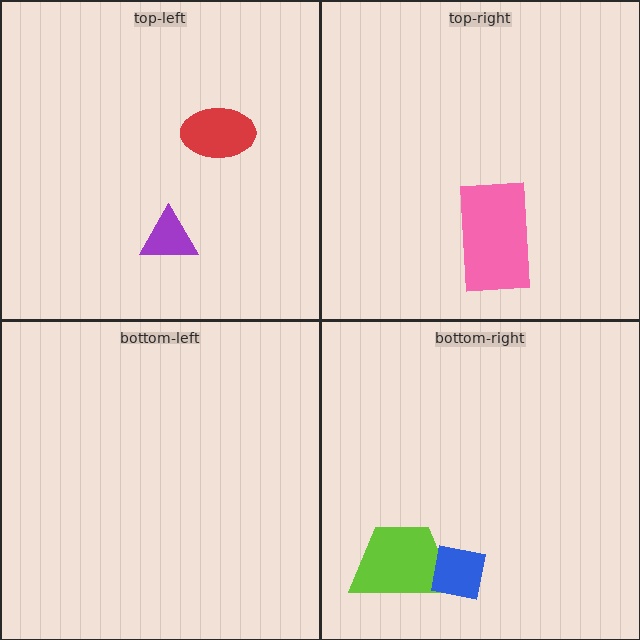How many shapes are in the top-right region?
1.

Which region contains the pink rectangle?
The top-right region.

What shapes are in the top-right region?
The pink rectangle.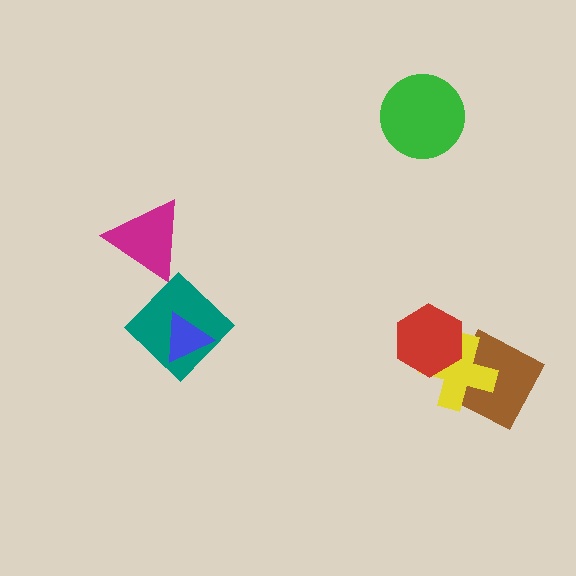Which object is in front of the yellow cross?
The red hexagon is in front of the yellow cross.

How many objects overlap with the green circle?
0 objects overlap with the green circle.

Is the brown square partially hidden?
Yes, it is partially covered by another shape.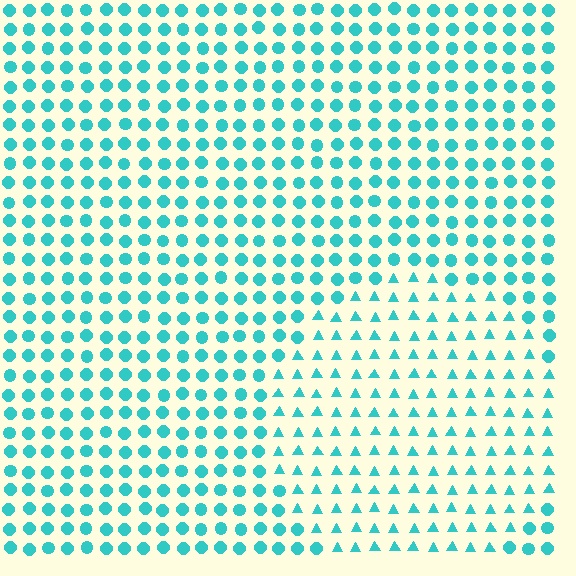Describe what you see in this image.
The image is filled with small cyan elements arranged in a uniform grid. A circle-shaped region contains triangles, while the surrounding area contains circles. The boundary is defined purely by the change in element shape.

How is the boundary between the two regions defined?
The boundary is defined by a change in element shape: triangles inside vs. circles outside. All elements share the same color and spacing.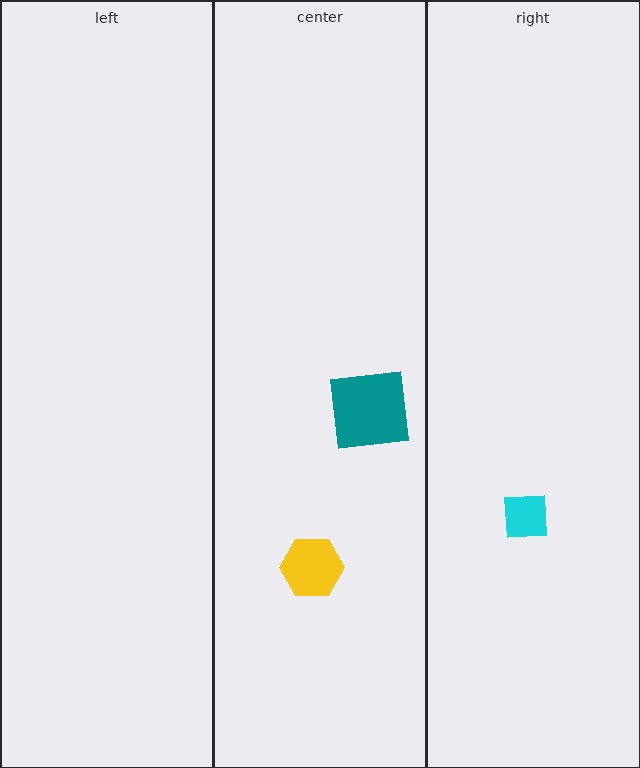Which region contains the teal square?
The center region.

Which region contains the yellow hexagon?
The center region.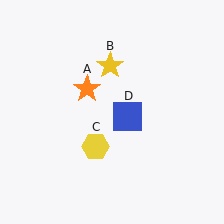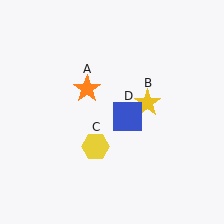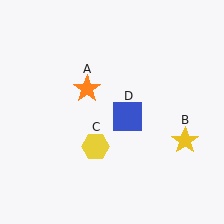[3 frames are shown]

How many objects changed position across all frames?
1 object changed position: yellow star (object B).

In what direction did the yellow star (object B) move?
The yellow star (object B) moved down and to the right.